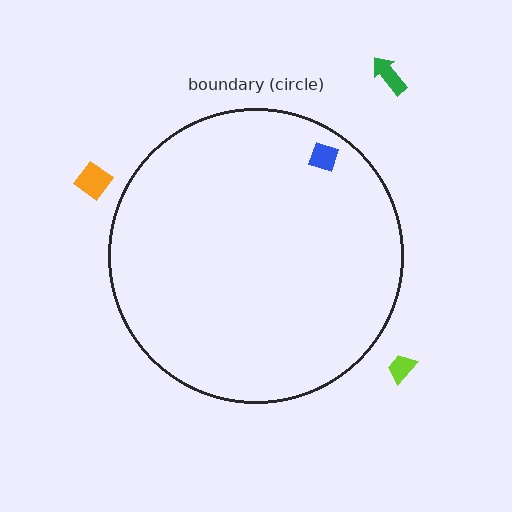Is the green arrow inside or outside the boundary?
Outside.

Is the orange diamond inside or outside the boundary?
Outside.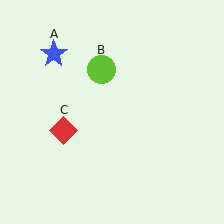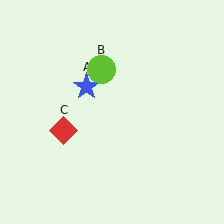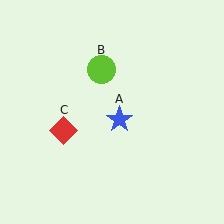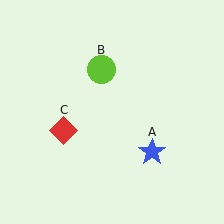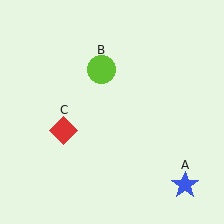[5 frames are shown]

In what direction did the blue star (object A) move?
The blue star (object A) moved down and to the right.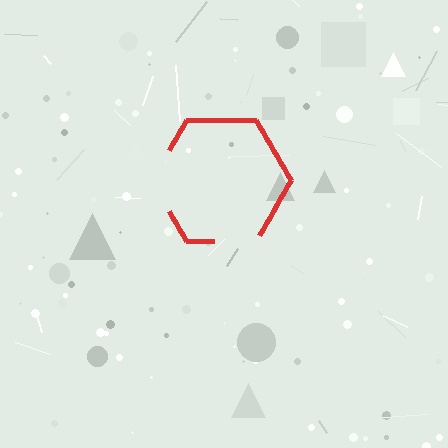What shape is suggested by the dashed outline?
The dashed outline suggests a hexagon.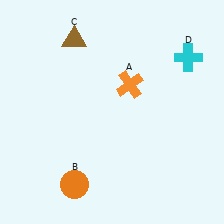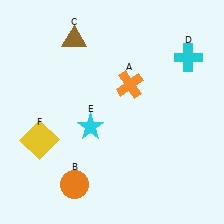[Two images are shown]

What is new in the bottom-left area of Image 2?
A cyan star (E) was added in the bottom-left area of Image 2.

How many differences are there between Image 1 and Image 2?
There are 2 differences between the two images.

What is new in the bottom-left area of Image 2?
A yellow square (F) was added in the bottom-left area of Image 2.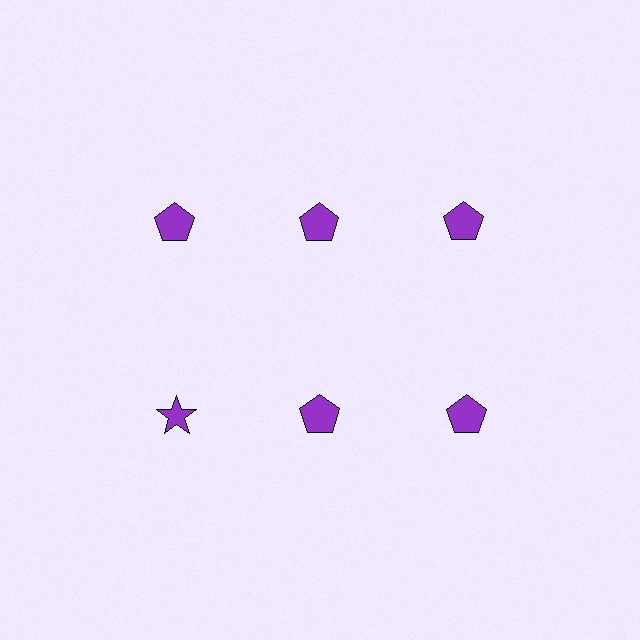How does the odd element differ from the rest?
It has a different shape: star instead of pentagon.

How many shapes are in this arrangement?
There are 6 shapes arranged in a grid pattern.